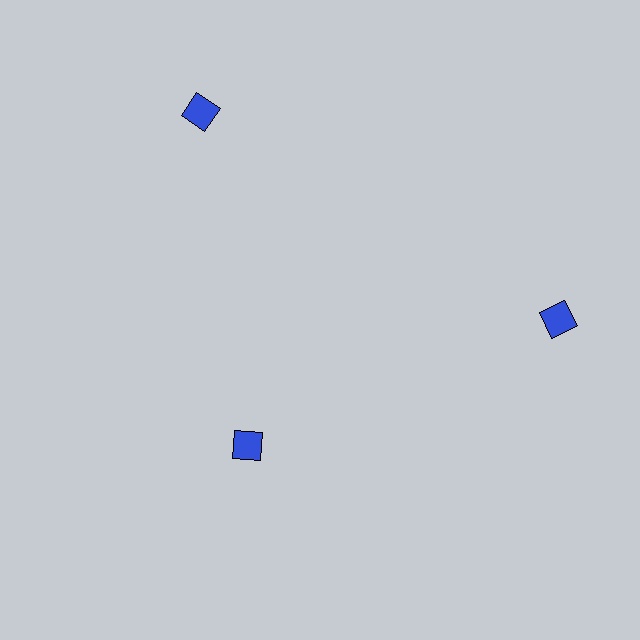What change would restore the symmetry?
The symmetry would be restored by moving it outward, back onto the ring so that all 3 diamonds sit at equal angles and equal distance from the center.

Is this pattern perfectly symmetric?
No. The 3 blue diamonds are arranged in a ring, but one element near the 7 o'clock position is pulled inward toward the center, breaking the 3-fold rotational symmetry.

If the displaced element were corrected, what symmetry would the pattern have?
It would have 3-fold rotational symmetry — the pattern would map onto itself every 120 degrees.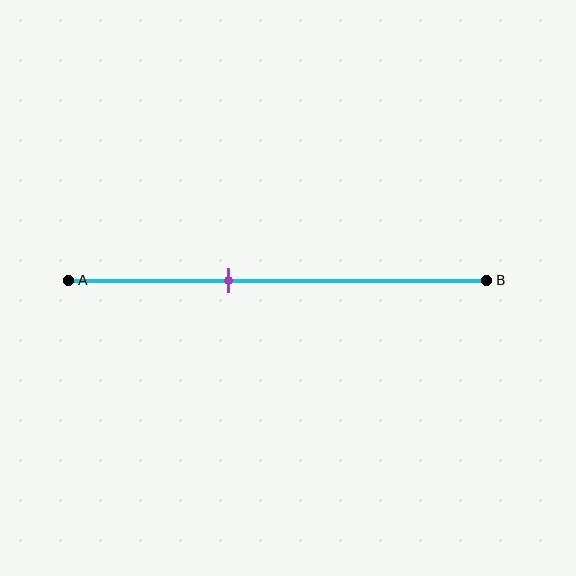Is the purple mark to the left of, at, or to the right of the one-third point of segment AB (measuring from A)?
The purple mark is to the right of the one-third point of segment AB.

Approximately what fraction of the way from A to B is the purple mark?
The purple mark is approximately 40% of the way from A to B.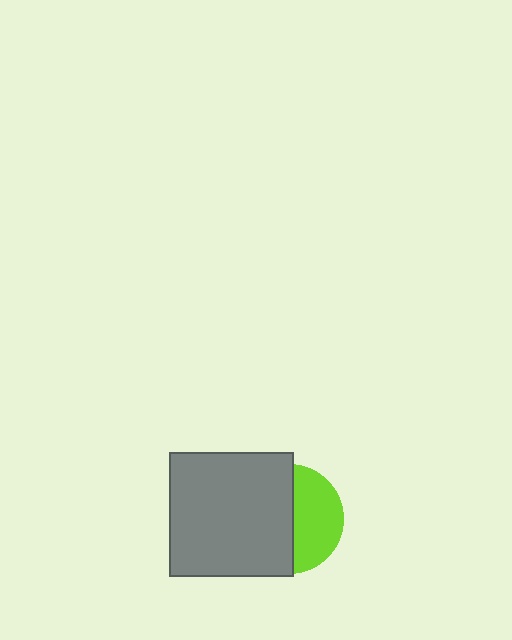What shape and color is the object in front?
The object in front is a gray square.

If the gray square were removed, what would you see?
You would see the complete lime circle.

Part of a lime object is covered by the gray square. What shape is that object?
It is a circle.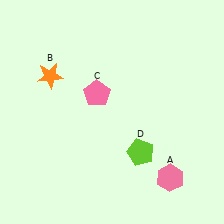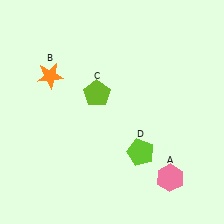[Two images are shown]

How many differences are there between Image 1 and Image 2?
There is 1 difference between the two images.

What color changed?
The pentagon (C) changed from pink in Image 1 to lime in Image 2.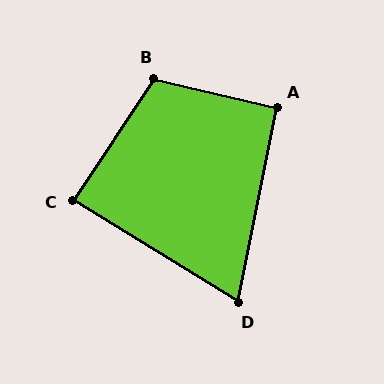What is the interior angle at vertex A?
Approximately 92 degrees (approximately right).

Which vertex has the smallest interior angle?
D, at approximately 70 degrees.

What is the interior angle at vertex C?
Approximately 88 degrees (approximately right).